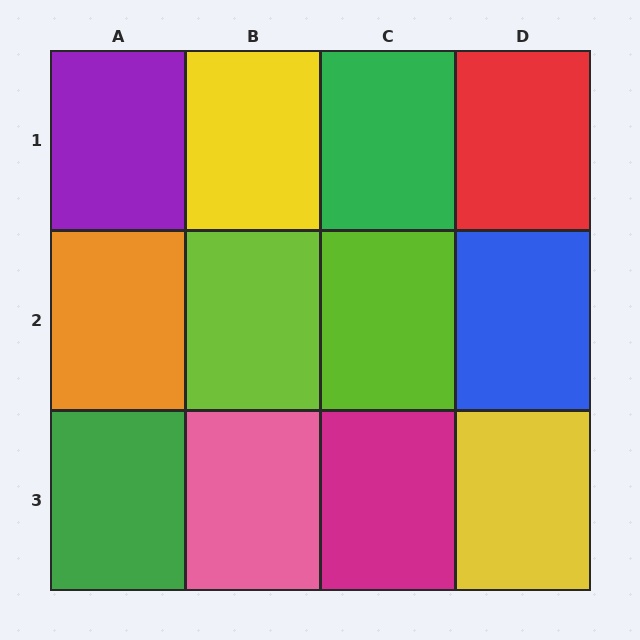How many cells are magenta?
1 cell is magenta.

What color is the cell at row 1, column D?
Red.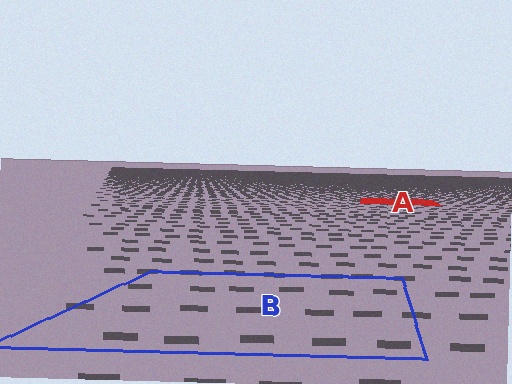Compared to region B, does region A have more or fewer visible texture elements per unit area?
Region A has more texture elements per unit area — they are packed more densely because it is farther away.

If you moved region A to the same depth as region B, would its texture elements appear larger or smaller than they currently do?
They would appear larger. At a closer depth, the same texture elements are projected at a bigger on-screen size.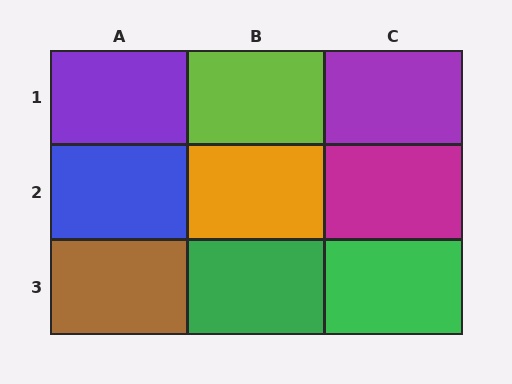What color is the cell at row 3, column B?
Green.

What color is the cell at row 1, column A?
Purple.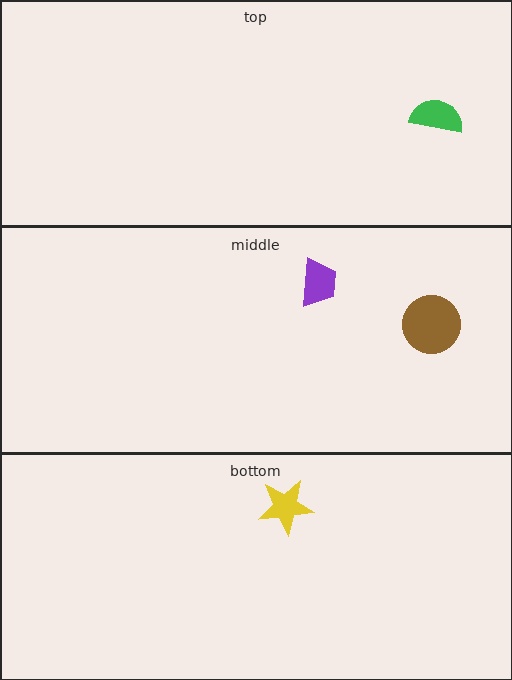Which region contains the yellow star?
The bottom region.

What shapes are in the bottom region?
The yellow star.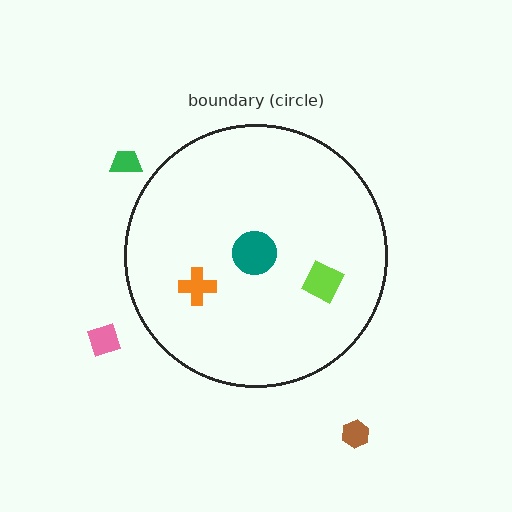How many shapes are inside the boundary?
3 inside, 3 outside.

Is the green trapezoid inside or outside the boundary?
Outside.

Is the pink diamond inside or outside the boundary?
Outside.